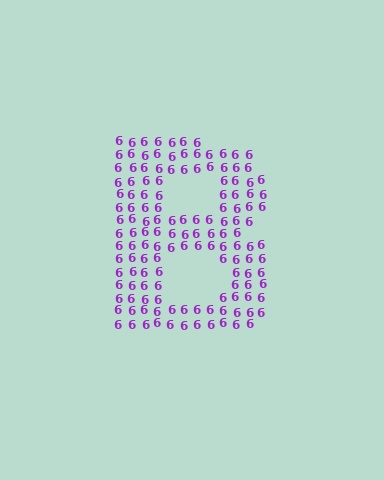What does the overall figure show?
The overall figure shows the letter B.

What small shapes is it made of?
It is made of small digit 6's.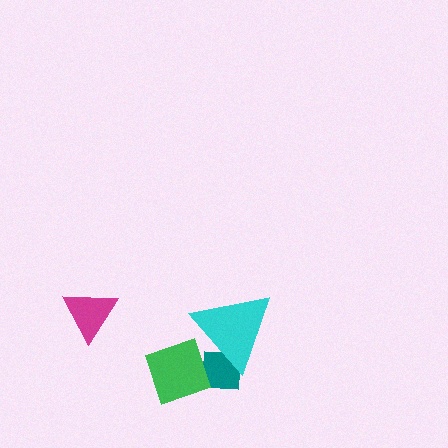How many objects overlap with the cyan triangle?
2 objects overlap with the cyan triangle.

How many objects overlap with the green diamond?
2 objects overlap with the green diamond.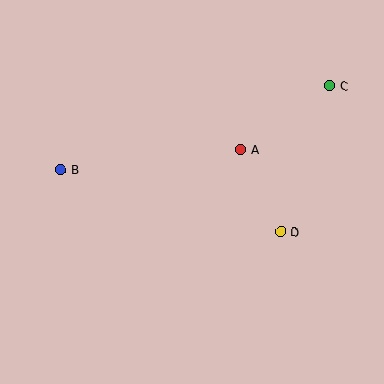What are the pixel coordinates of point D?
Point D is at (280, 232).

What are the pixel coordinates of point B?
Point B is at (61, 169).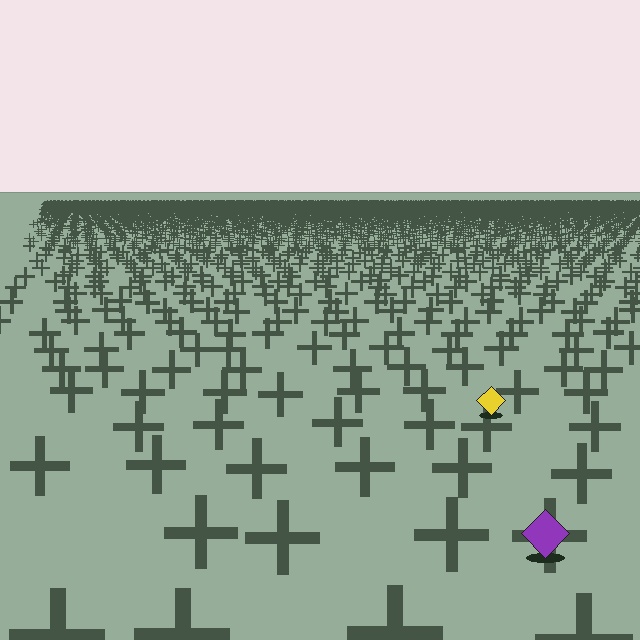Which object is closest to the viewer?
The purple diamond is closest. The texture marks near it are larger and more spread out.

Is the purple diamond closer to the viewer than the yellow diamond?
Yes. The purple diamond is closer — you can tell from the texture gradient: the ground texture is coarser near it.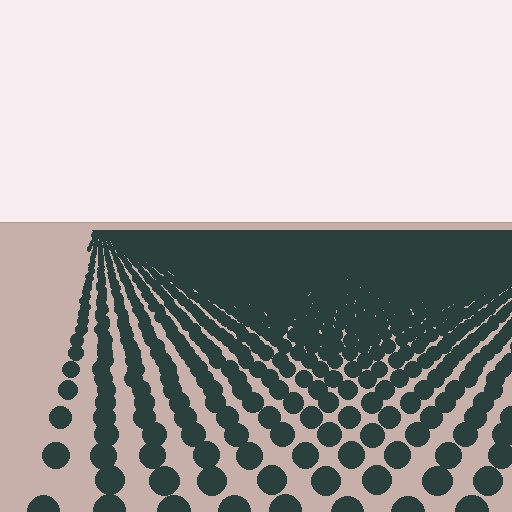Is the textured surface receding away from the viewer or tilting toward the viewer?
The surface is receding away from the viewer. Texture elements get smaller and denser toward the top.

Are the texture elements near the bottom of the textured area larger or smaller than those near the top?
Larger. Near the bottom, elements are closer to the viewer and appear at a bigger on-screen size.